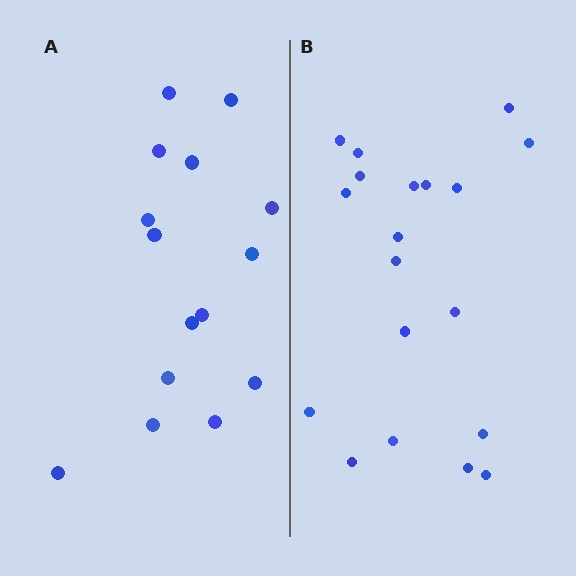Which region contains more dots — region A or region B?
Region B (the right region) has more dots.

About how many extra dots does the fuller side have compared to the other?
Region B has about 4 more dots than region A.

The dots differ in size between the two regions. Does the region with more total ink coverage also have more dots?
No. Region A has more total ink coverage because its dots are larger, but region B actually contains more individual dots. Total area can be misleading — the number of items is what matters here.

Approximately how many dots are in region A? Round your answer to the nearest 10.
About 20 dots. (The exact count is 15, which rounds to 20.)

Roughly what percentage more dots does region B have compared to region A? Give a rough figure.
About 25% more.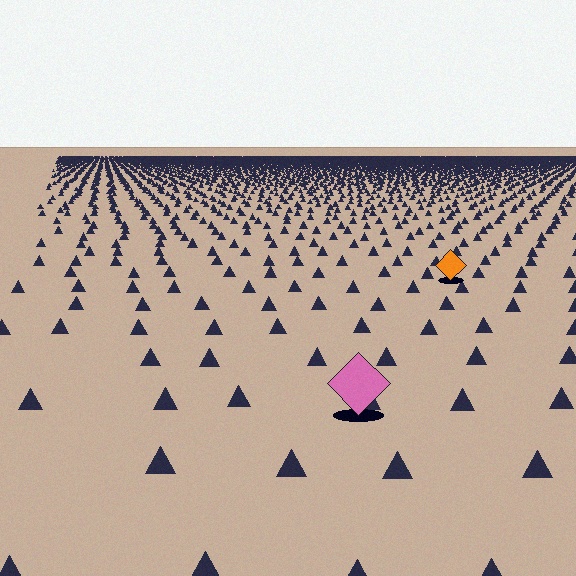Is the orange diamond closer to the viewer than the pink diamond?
No. The pink diamond is closer — you can tell from the texture gradient: the ground texture is coarser near it.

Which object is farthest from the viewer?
The orange diamond is farthest from the viewer. It appears smaller and the ground texture around it is denser.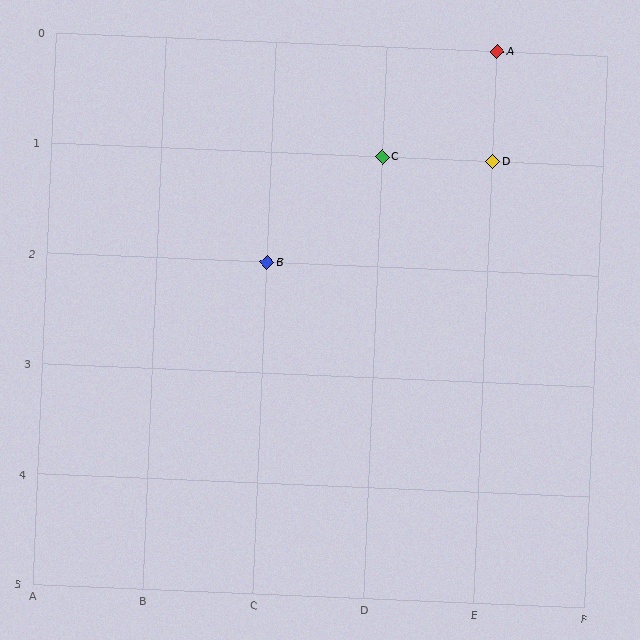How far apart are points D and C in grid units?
Points D and C are 1 column apart.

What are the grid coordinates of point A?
Point A is at grid coordinates (E, 0).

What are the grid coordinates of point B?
Point B is at grid coordinates (C, 2).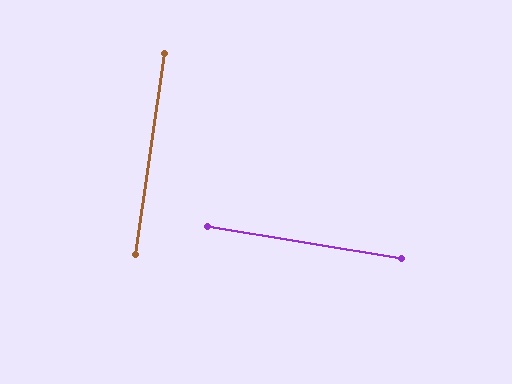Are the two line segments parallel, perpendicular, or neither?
Perpendicular — they meet at approximately 89°.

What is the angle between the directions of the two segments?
Approximately 89 degrees.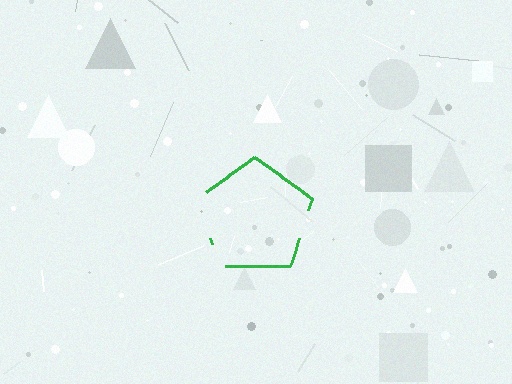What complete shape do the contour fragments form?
The contour fragments form a pentagon.